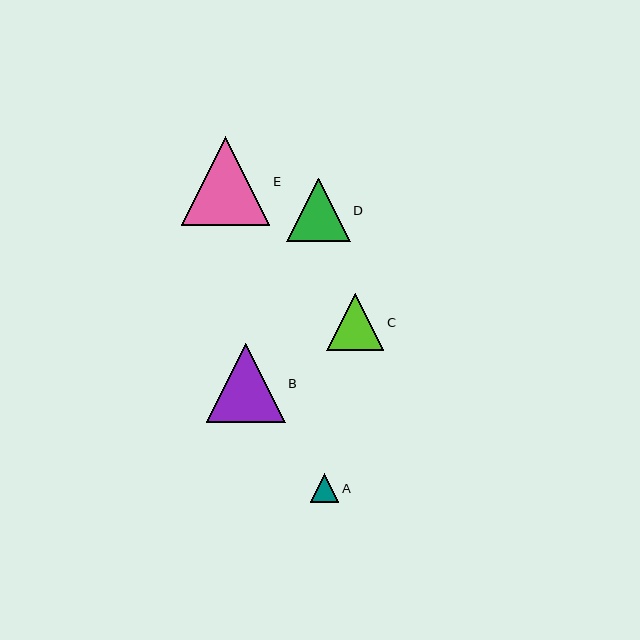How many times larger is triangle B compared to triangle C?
Triangle B is approximately 1.4 times the size of triangle C.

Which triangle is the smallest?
Triangle A is the smallest with a size of approximately 28 pixels.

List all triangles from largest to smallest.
From largest to smallest: E, B, D, C, A.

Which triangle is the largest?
Triangle E is the largest with a size of approximately 89 pixels.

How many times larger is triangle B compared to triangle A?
Triangle B is approximately 2.8 times the size of triangle A.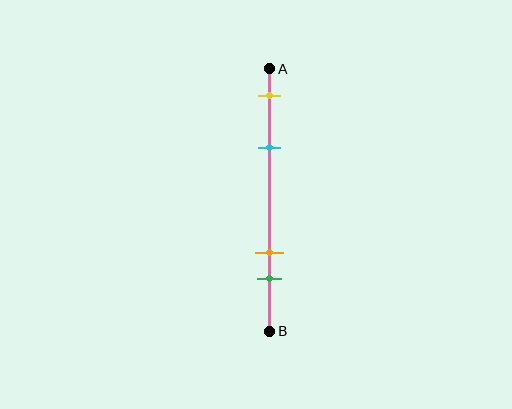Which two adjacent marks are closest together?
The orange and green marks are the closest adjacent pair.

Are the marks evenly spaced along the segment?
No, the marks are not evenly spaced.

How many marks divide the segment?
There are 4 marks dividing the segment.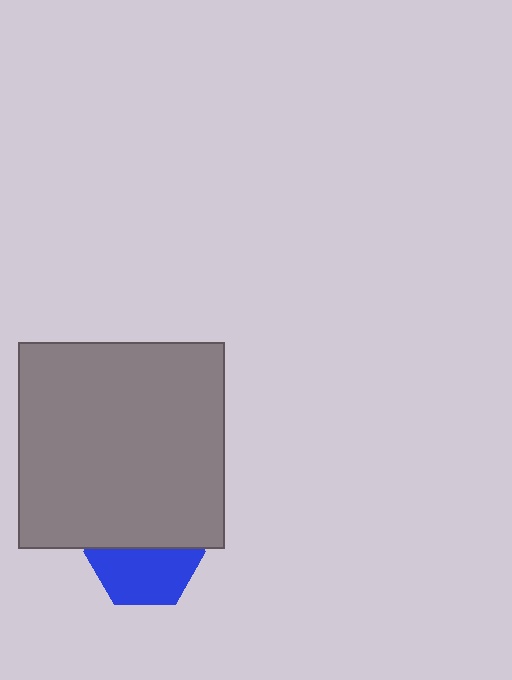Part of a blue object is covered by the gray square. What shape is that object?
It is a hexagon.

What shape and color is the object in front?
The object in front is a gray square.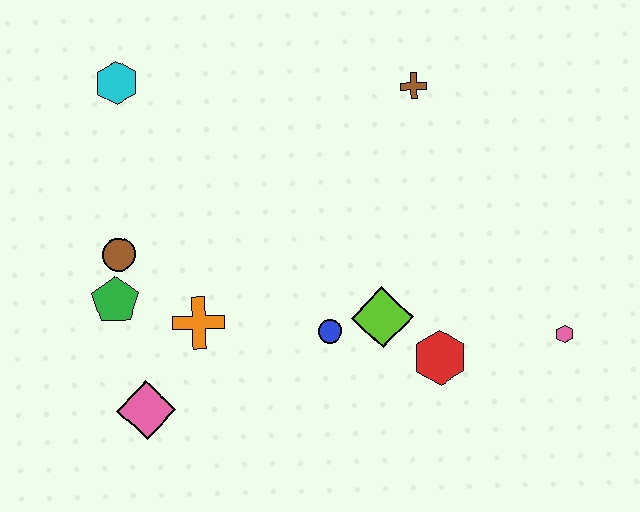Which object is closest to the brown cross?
The lime diamond is closest to the brown cross.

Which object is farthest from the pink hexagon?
The cyan hexagon is farthest from the pink hexagon.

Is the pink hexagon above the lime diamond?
No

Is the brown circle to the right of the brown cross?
No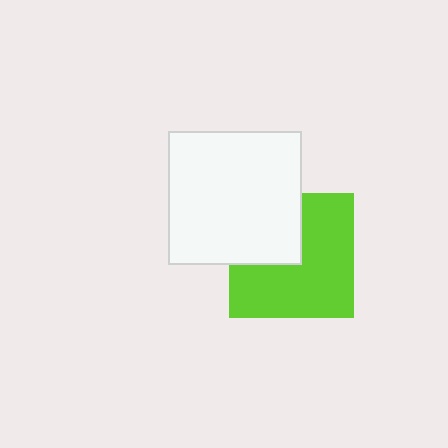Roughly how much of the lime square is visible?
Most of it is visible (roughly 66%).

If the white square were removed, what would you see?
You would see the complete lime square.